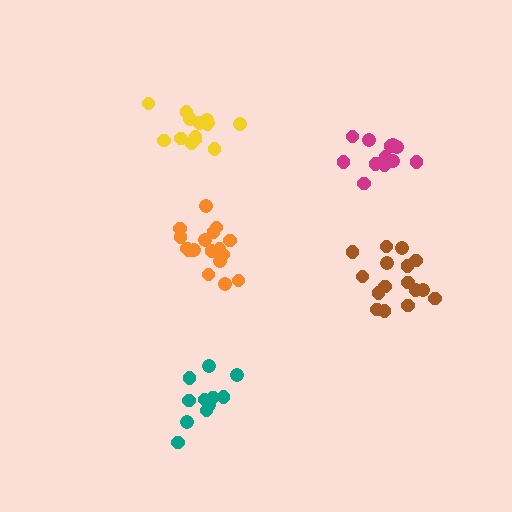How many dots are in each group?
Group 1: 11 dots, Group 2: 14 dots, Group 3: 13 dots, Group 4: 17 dots, Group 5: 16 dots (71 total).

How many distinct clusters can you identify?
There are 5 distinct clusters.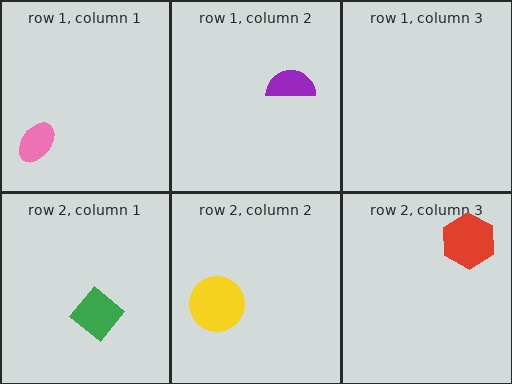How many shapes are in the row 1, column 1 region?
1.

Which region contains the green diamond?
The row 2, column 1 region.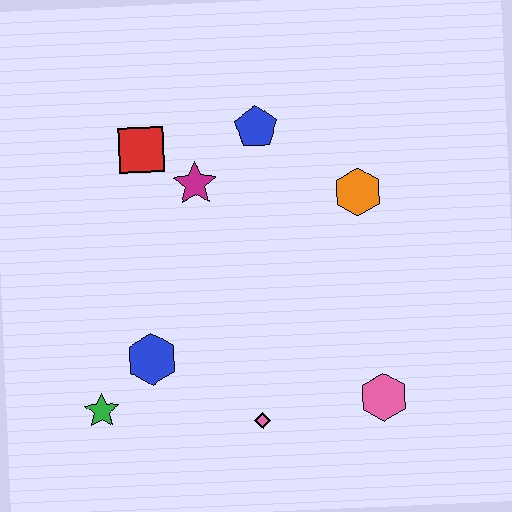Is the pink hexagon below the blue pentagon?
Yes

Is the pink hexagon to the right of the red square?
Yes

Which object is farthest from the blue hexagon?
The orange hexagon is farthest from the blue hexagon.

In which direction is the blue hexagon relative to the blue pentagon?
The blue hexagon is below the blue pentagon.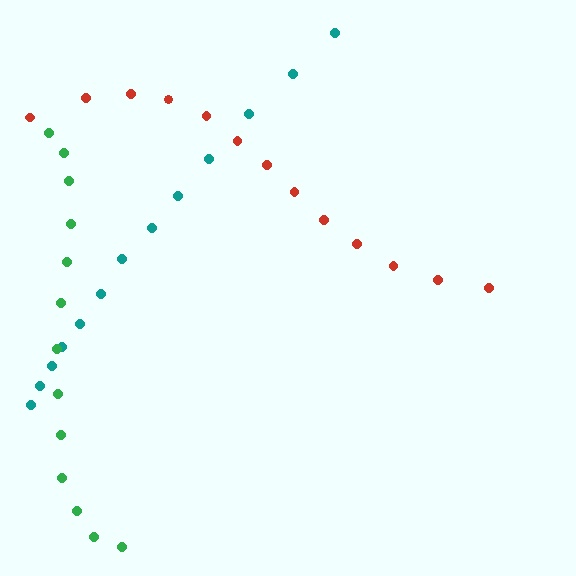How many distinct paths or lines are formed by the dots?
There are 3 distinct paths.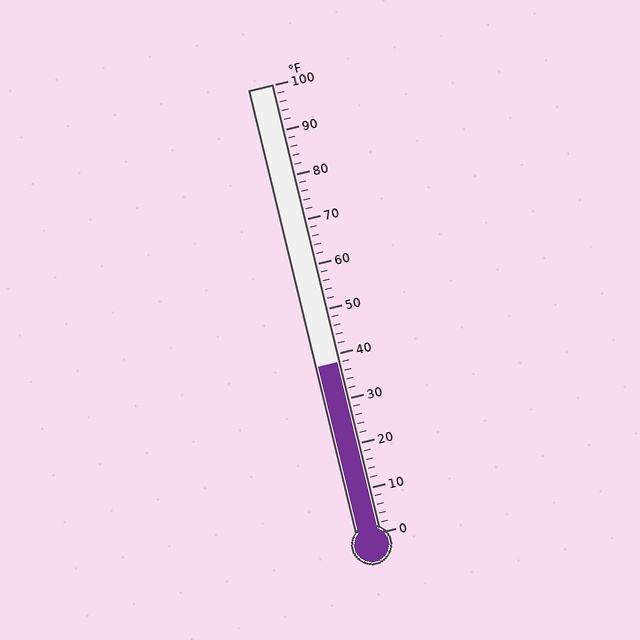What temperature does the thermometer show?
The thermometer shows approximately 38°F.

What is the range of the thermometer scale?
The thermometer scale ranges from 0°F to 100°F.